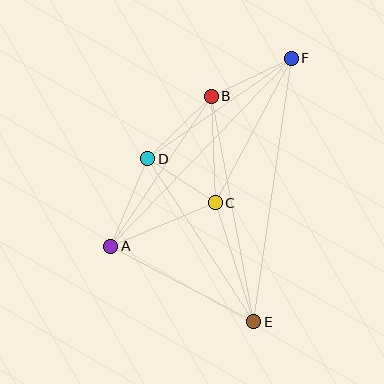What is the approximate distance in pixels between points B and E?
The distance between B and E is approximately 229 pixels.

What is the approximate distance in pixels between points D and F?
The distance between D and F is approximately 175 pixels.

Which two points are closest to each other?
Points C and D are closest to each other.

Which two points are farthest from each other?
Points E and F are farthest from each other.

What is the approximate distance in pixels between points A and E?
The distance between A and E is approximately 162 pixels.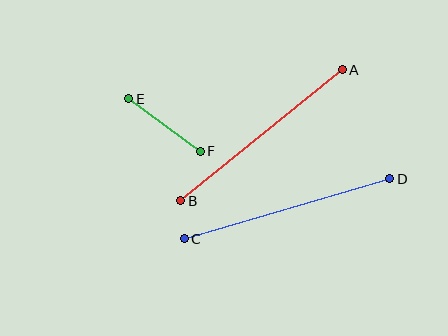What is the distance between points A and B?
The distance is approximately 208 pixels.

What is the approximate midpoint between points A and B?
The midpoint is at approximately (261, 135) pixels.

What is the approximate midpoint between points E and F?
The midpoint is at approximately (164, 125) pixels.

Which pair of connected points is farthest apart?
Points C and D are farthest apart.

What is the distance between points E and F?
The distance is approximately 89 pixels.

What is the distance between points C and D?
The distance is approximately 214 pixels.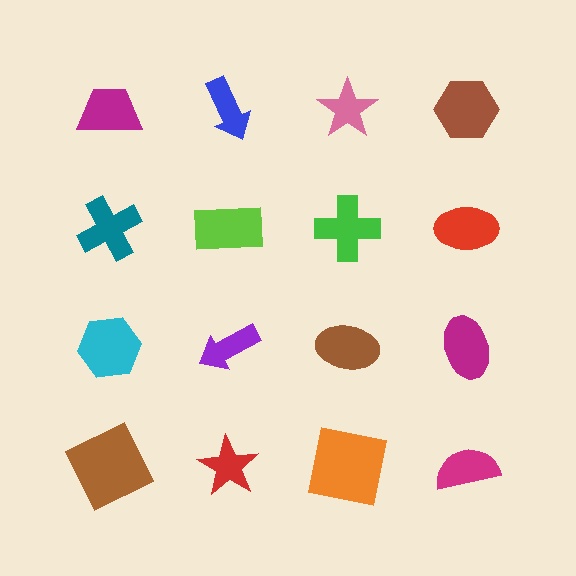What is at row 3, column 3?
A brown ellipse.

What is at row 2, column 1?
A teal cross.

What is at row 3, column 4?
A magenta ellipse.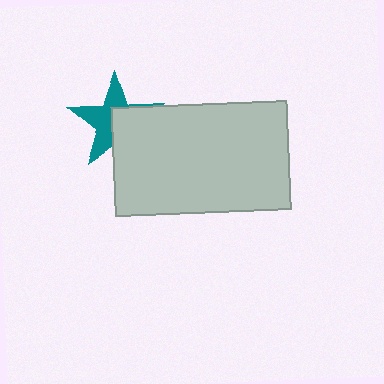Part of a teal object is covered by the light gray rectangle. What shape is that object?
It is a star.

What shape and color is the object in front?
The object in front is a light gray rectangle.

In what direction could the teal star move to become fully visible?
The teal star could move toward the upper-left. That would shift it out from behind the light gray rectangle entirely.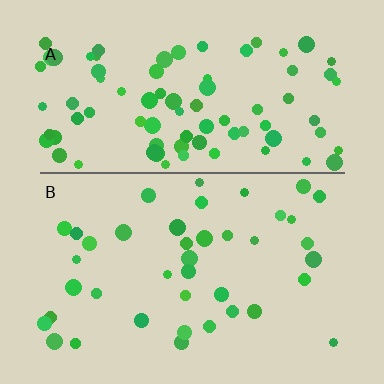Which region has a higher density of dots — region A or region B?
A (the top).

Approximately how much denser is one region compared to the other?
Approximately 2.1× — region A over region B.